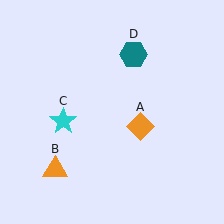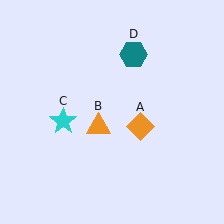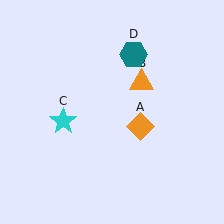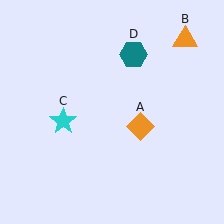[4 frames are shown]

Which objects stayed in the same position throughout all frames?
Orange diamond (object A) and cyan star (object C) and teal hexagon (object D) remained stationary.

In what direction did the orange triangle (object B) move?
The orange triangle (object B) moved up and to the right.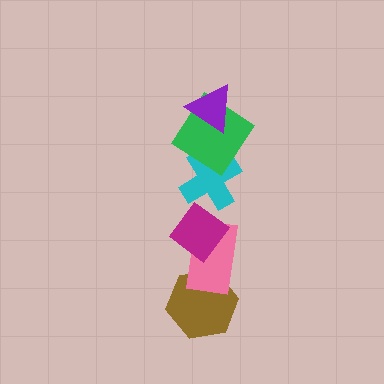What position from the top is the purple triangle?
The purple triangle is 1st from the top.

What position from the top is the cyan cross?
The cyan cross is 3rd from the top.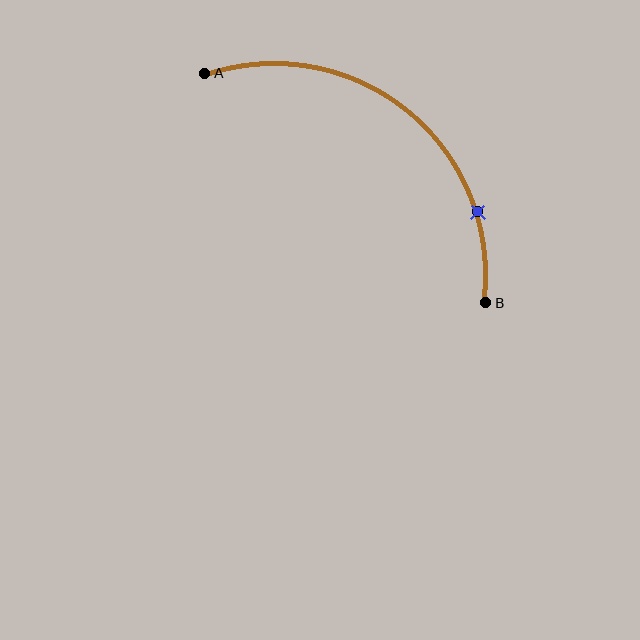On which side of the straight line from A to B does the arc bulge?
The arc bulges above and to the right of the straight line connecting A and B.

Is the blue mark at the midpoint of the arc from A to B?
No. The blue mark lies on the arc but is closer to endpoint B. The arc midpoint would be at the point on the curve equidistant along the arc from both A and B.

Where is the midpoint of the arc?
The arc midpoint is the point on the curve farthest from the straight line joining A and B. It sits above and to the right of that line.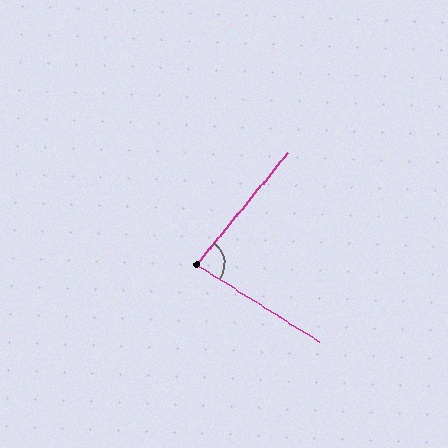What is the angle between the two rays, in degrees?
Approximately 83 degrees.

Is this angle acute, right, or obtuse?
It is acute.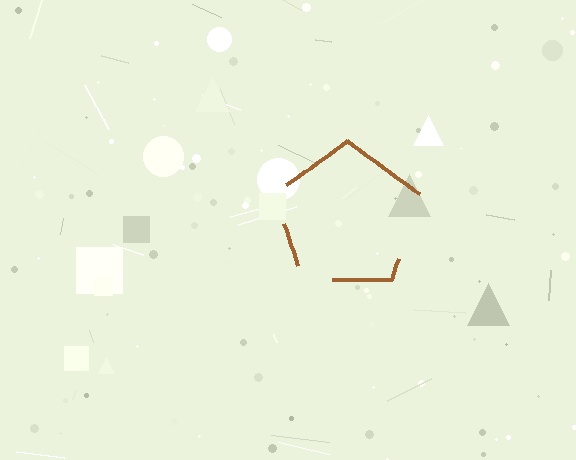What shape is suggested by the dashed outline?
The dashed outline suggests a pentagon.